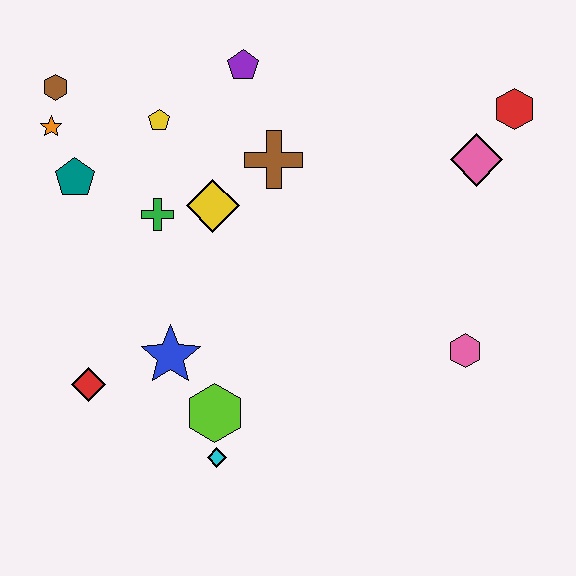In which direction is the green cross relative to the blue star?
The green cross is above the blue star.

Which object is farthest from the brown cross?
The cyan diamond is farthest from the brown cross.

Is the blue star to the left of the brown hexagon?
No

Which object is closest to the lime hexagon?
The cyan diamond is closest to the lime hexagon.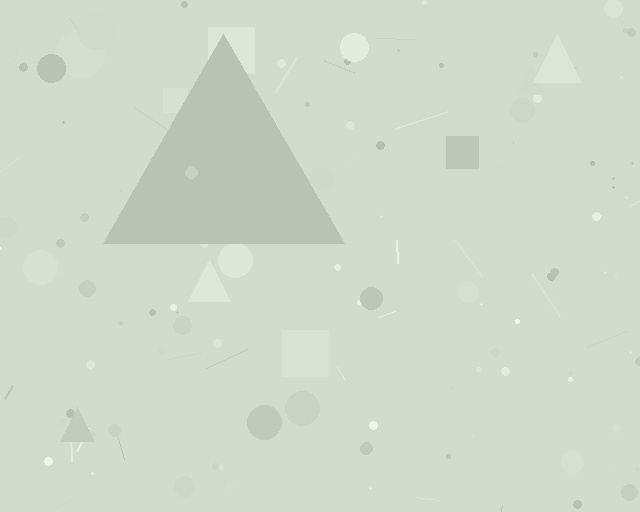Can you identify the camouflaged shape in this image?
The camouflaged shape is a triangle.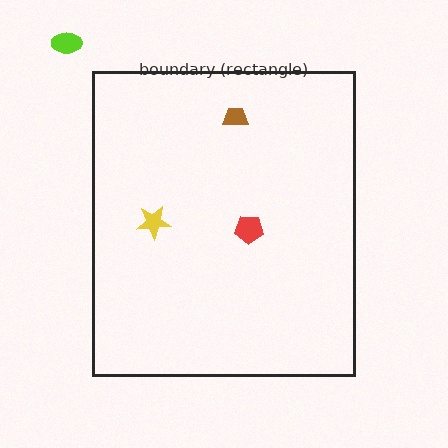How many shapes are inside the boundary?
3 inside, 1 outside.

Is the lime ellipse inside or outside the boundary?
Outside.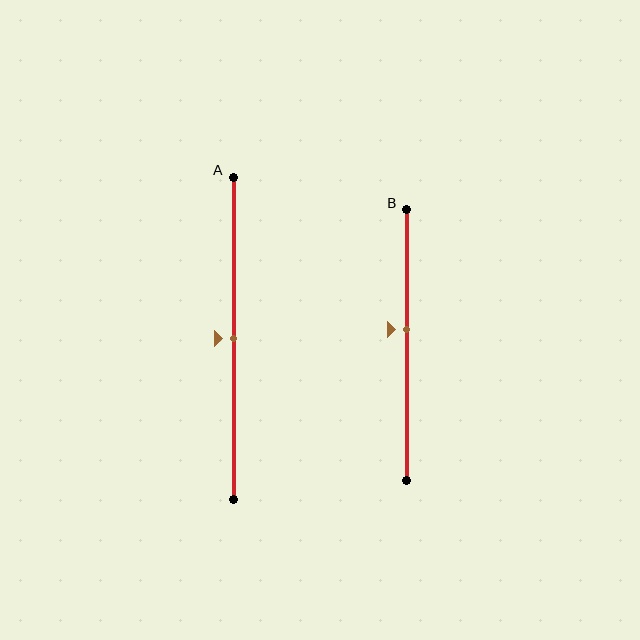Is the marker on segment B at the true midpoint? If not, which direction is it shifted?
No, the marker on segment B is shifted upward by about 6% of the segment length.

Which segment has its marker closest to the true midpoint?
Segment A has its marker closest to the true midpoint.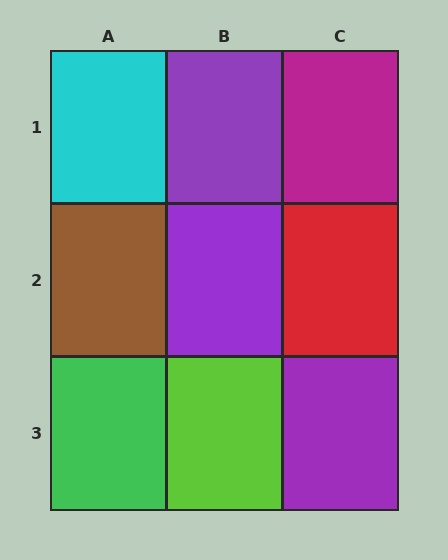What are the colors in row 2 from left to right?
Brown, purple, red.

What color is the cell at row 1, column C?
Magenta.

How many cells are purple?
3 cells are purple.